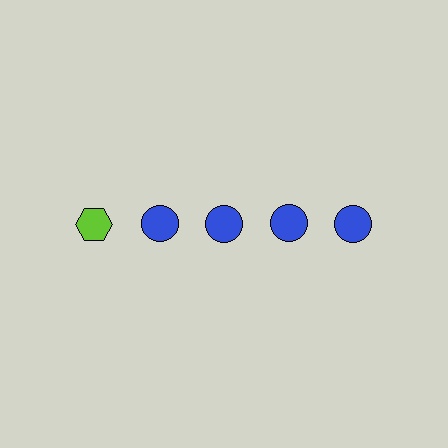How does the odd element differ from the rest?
It differs in both color (lime instead of blue) and shape (hexagon instead of circle).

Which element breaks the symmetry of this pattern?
The lime hexagon in the top row, leftmost column breaks the symmetry. All other shapes are blue circles.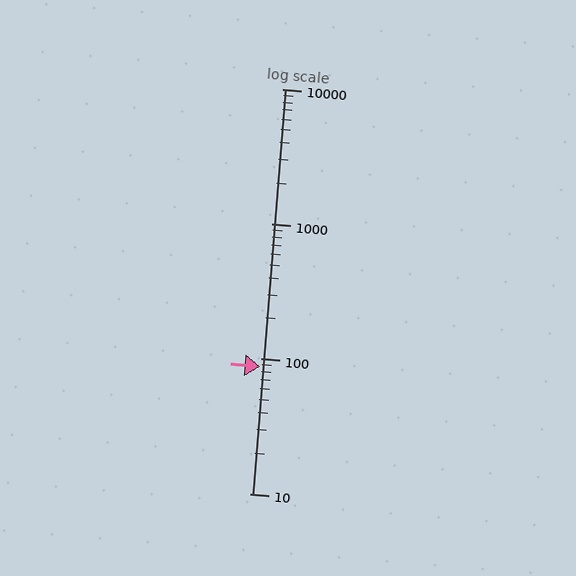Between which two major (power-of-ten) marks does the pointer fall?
The pointer is between 10 and 100.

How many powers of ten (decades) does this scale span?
The scale spans 3 decades, from 10 to 10000.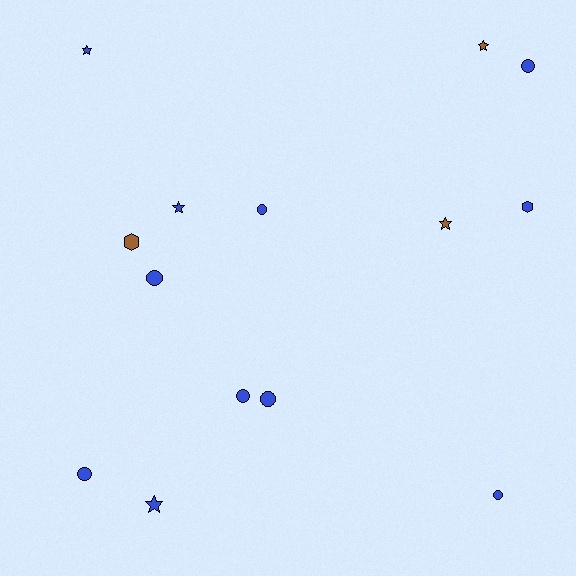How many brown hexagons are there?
There is 1 brown hexagon.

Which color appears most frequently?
Blue, with 11 objects.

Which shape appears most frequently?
Circle, with 7 objects.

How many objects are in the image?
There are 14 objects.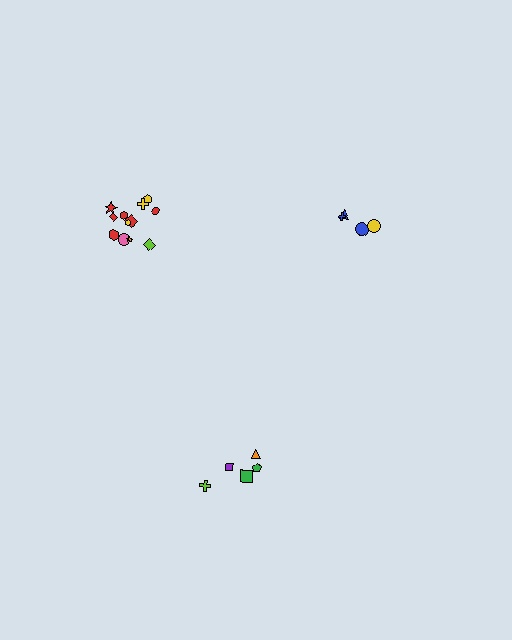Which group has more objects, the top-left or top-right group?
The top-left group.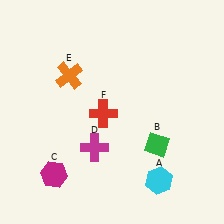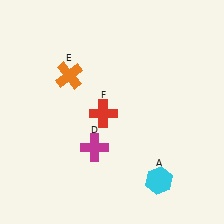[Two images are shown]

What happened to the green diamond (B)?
The green diamond (B) was removed in Image 2. It was in the bottom-right area of Image 1.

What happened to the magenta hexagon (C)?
The magenta hexagon (C) was removed in Image 2. It was in the bottom-left area of Image 1.